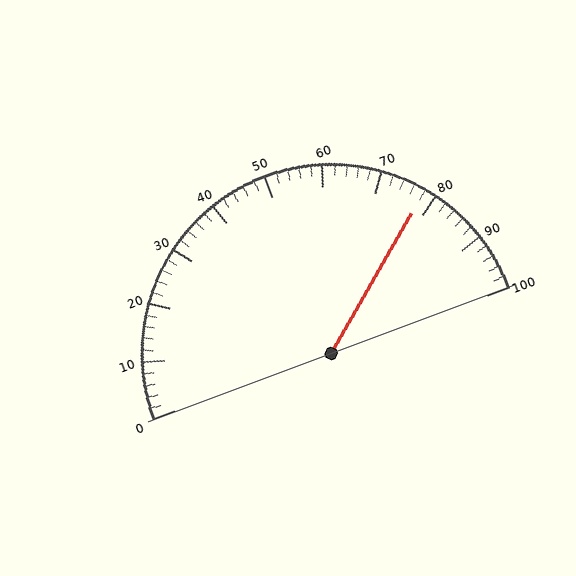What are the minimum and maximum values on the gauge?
The gauge ranges from 0 to 100.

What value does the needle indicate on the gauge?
The needle indicates approximately 78.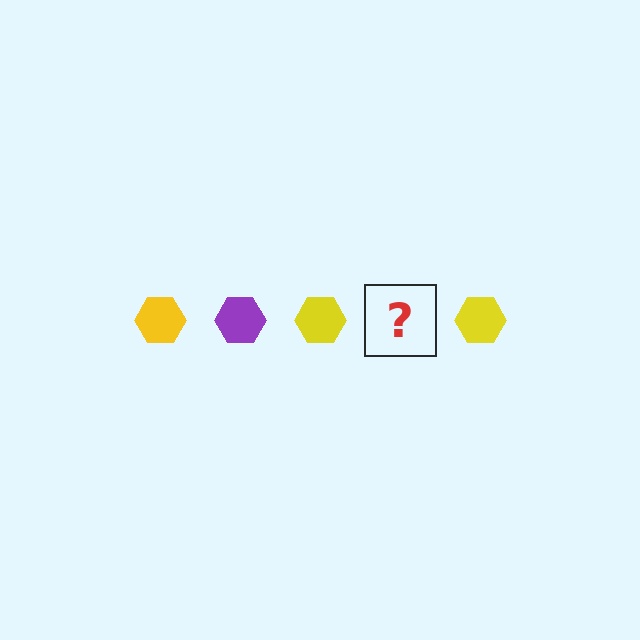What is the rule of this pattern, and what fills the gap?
The rule is that the pattern cycles through yellow, purple hexagons. The gap should be filled with a purple hexagon.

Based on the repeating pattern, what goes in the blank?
The blank should be a purple hexagon.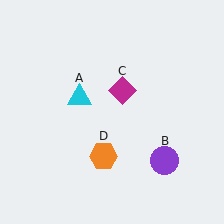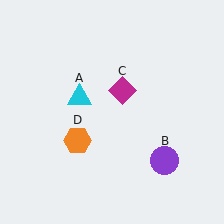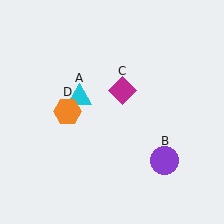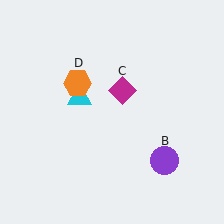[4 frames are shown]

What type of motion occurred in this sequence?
The orange hexagon (object D) rotated clockwise around the center of the scene.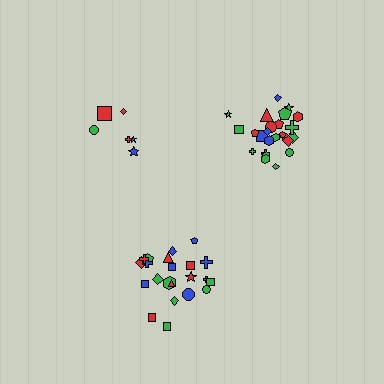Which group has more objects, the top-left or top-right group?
The top-right group.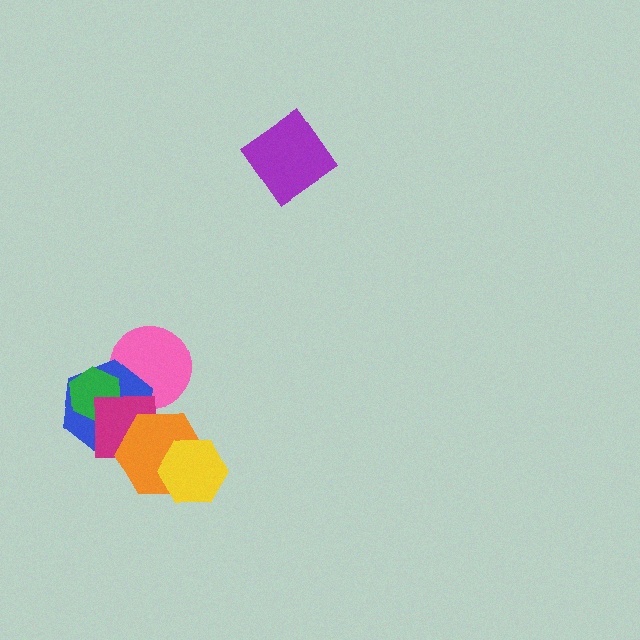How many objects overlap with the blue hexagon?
4 objects overlap with the blue hexagon.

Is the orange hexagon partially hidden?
Yes, it is partially covered by another shape.